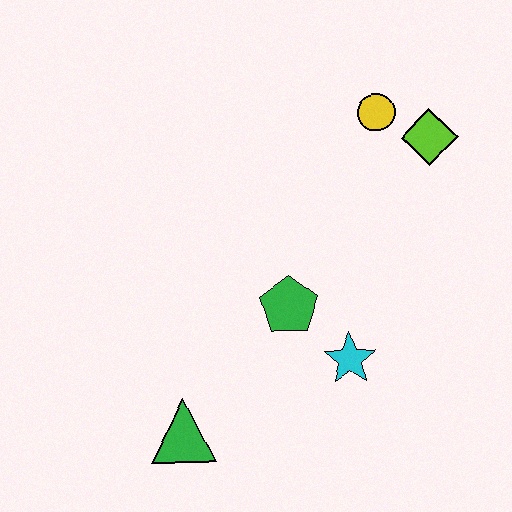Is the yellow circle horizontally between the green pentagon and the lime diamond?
Yes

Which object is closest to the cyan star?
The green pentagon is closest to the cyan star.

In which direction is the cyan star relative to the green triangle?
The cyan star is to the right of the green triangle.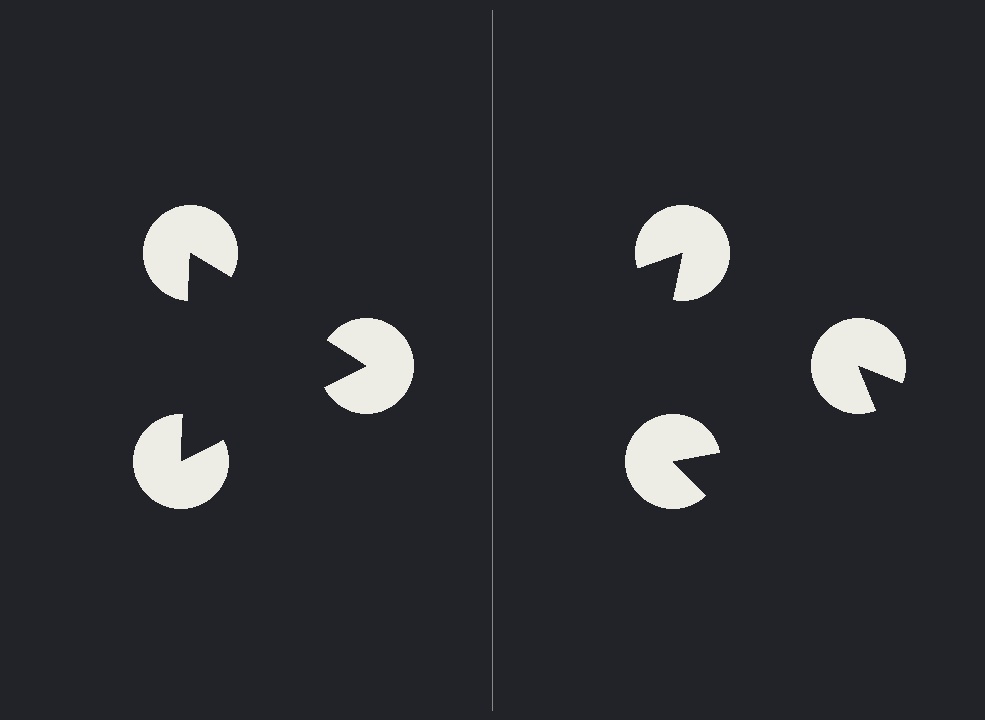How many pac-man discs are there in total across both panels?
6 — 3 on each side.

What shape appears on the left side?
An illusory triangle.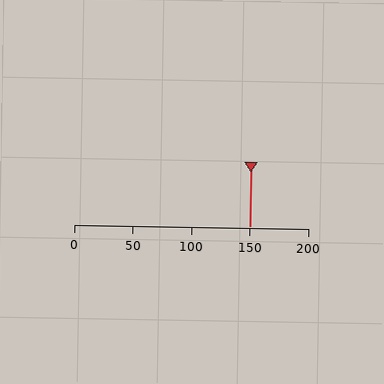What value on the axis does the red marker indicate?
The marker indicates approximately 150.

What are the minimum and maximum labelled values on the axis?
The axis runs from 0 to 200.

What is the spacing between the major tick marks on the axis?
The major ticks are spaced 50 apart.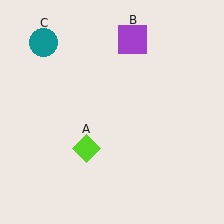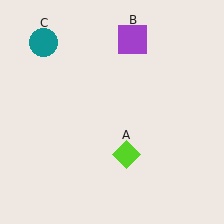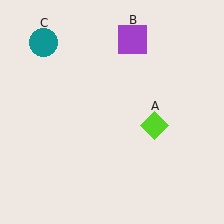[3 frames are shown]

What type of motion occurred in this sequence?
The lime diamond (object A) rotated counterclockwise around the center of the scene.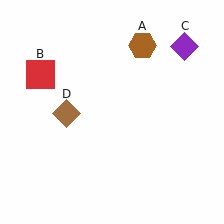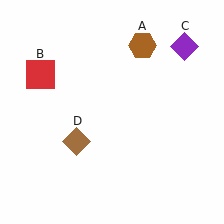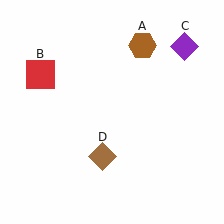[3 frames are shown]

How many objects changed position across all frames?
1 object changed position: brown diamond (object D).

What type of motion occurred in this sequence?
The brown diamond (object D) rotated counterclockwise around the center of the scene.